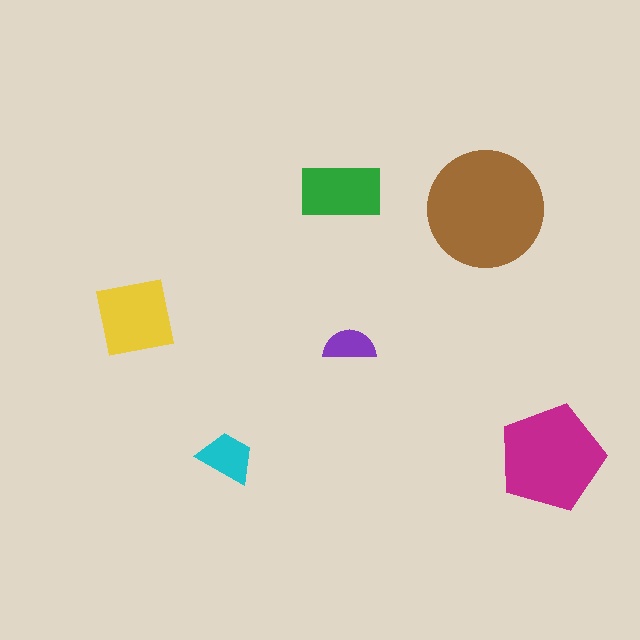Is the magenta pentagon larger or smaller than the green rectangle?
Larger.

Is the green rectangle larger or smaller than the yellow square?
Smaller.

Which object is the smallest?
The purple semicircle.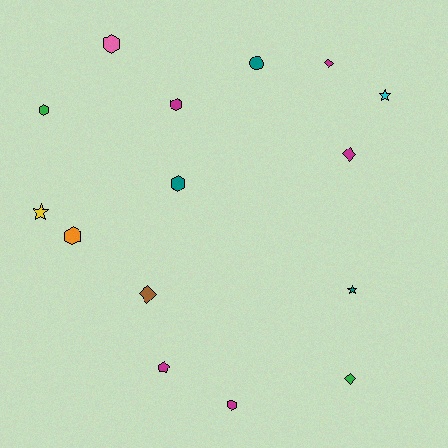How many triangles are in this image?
There are no triangles.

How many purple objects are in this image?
There are no purple objects.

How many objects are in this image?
There are 15 objects.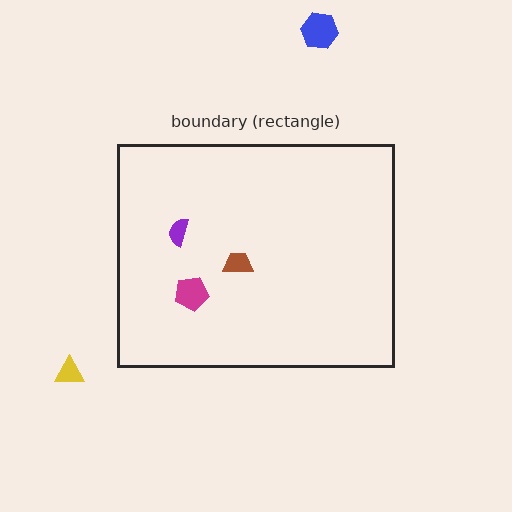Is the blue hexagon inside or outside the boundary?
Outside.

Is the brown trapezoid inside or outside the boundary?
Inside.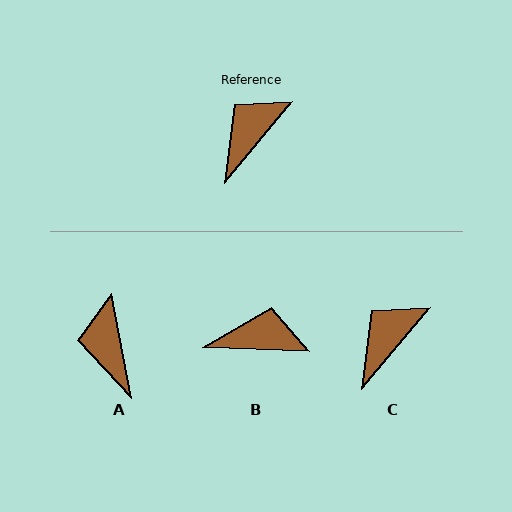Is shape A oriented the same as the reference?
No, it is off by about 51 degrees.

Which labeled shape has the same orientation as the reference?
C.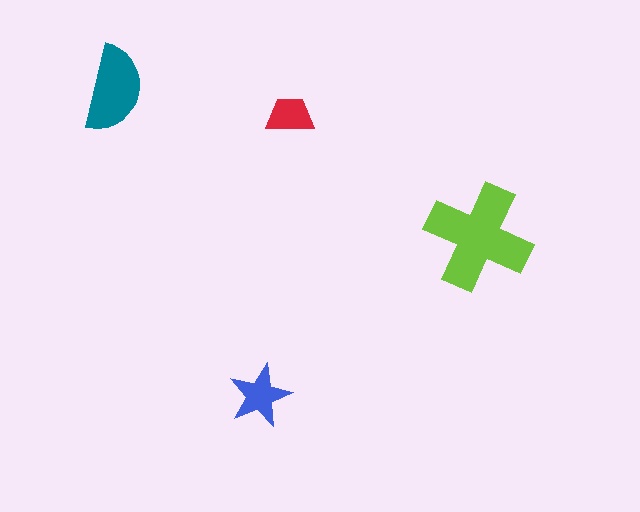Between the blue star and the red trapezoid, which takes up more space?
The blue star.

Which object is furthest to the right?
The lime cross is rightmost.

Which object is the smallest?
The red trapezoid.